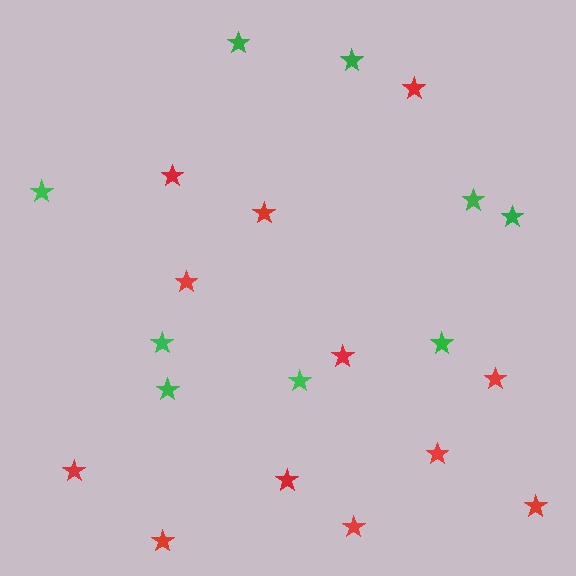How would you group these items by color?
There are 2 groups: one group of green stars (9) and one group of red stars (12).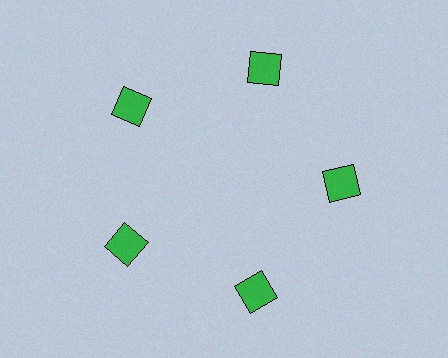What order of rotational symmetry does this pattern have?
This pattern has 5-fold rotational symmetry.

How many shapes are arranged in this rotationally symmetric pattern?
There are 5 shapes, arranged in 5 groups of 1.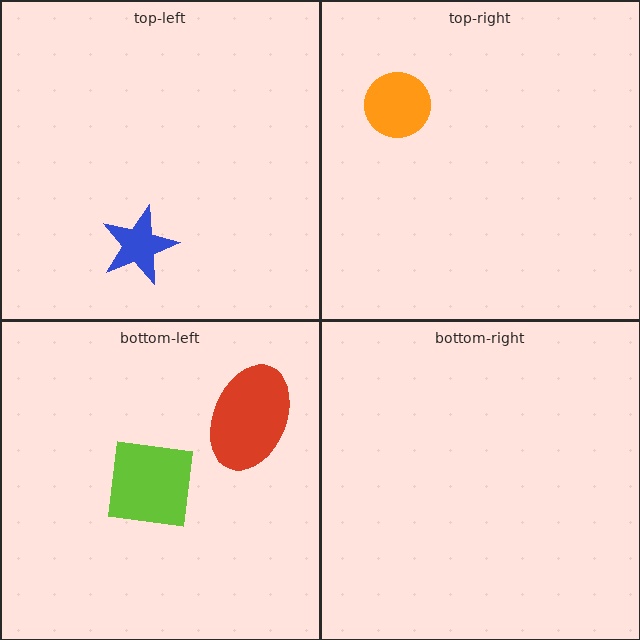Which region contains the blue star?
The top-left region.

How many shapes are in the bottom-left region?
2.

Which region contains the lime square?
The bottom-left region.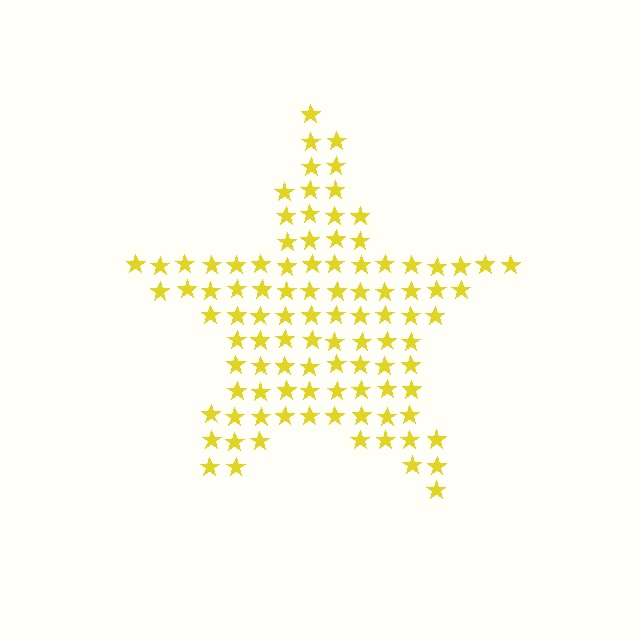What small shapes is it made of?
It is made of small stars.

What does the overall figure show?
The overall figure shows a star.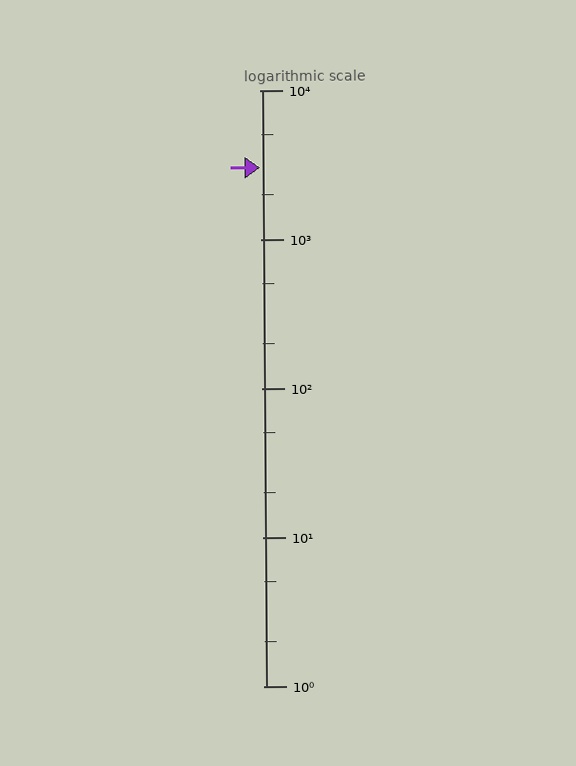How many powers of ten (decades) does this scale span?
The scale spans 4 decades, from 1 to 10000.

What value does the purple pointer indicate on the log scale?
The pointer indicates approximately 3000.